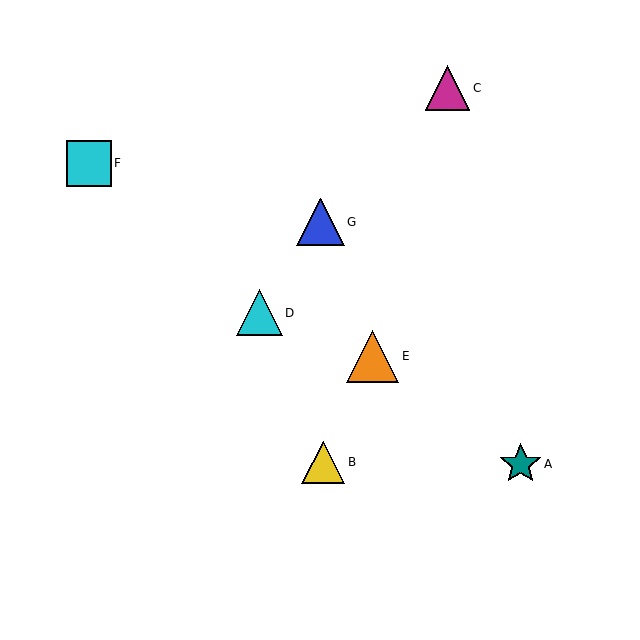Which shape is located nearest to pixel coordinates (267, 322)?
The cyan triangle (labeled D) at (259, 313) is nearest to that location.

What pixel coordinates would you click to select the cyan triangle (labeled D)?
Click at (259, 313) to select the cyan triangle D.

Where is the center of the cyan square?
The center of the cyan square is at (89, 163).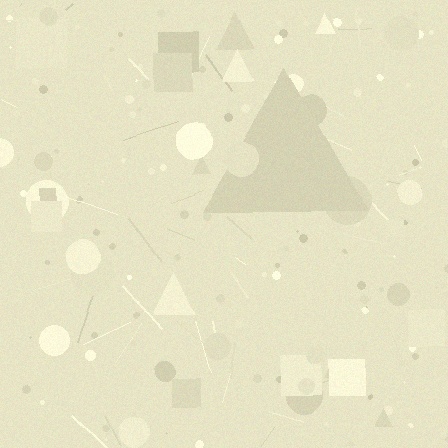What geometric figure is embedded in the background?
A triangle is embedded in the background.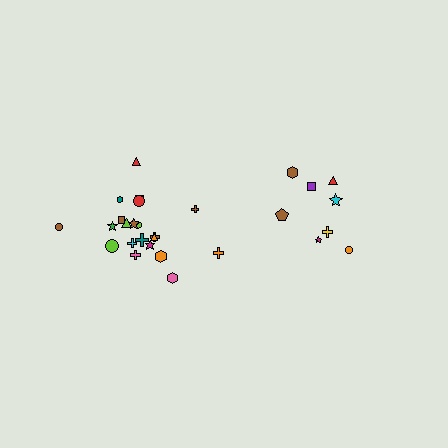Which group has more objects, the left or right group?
The left group.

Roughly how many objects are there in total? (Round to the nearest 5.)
Roughly 30 objects in total.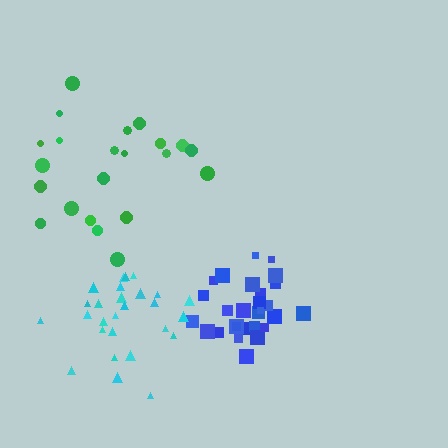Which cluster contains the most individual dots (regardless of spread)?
Blue (28).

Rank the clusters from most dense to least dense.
blue, cyan, green.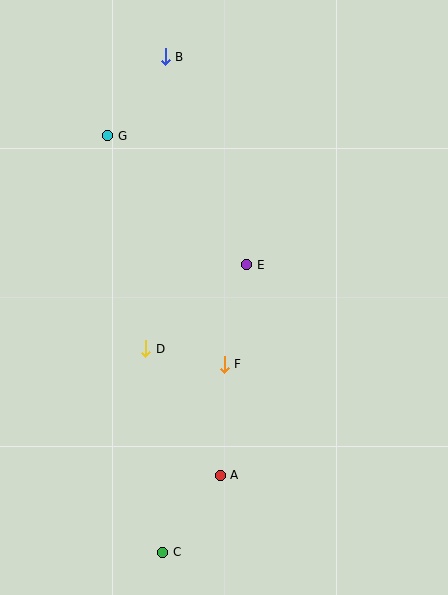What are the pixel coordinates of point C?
Point C is at (163, 552).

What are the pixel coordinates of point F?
Point F is at (224, 364).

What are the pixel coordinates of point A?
Point A is at (220, 475).